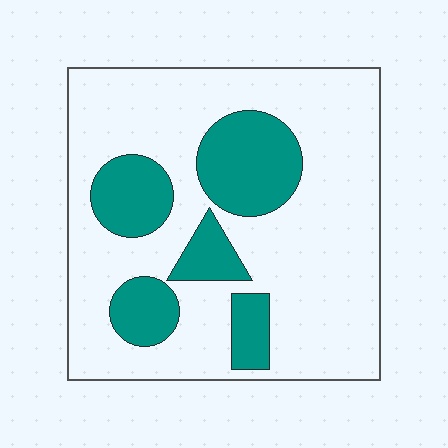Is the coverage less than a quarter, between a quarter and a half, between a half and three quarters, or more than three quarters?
Between a quarter and a half.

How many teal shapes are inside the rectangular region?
5.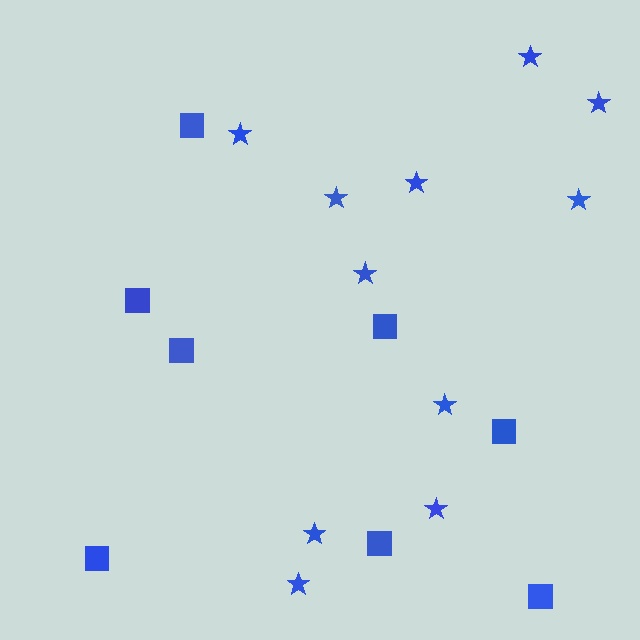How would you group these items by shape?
There are 2 groups: one group of stars (11) and one group of squares (8).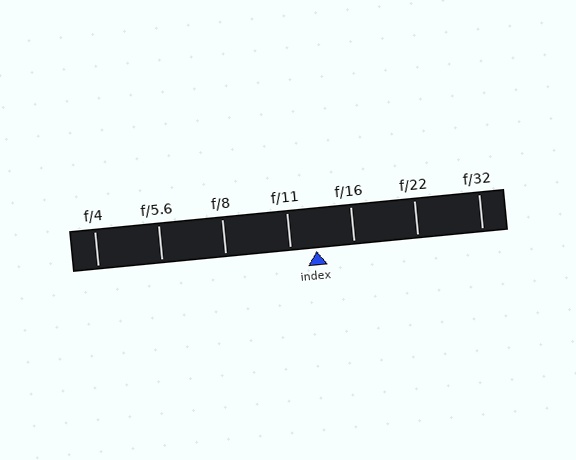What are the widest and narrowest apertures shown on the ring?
The widest aperture shown is f/4 and the narrowest is f/32.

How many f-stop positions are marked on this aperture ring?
There are 7 f-stop positions marked.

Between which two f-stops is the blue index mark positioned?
The index mark is between f/11 and f/16.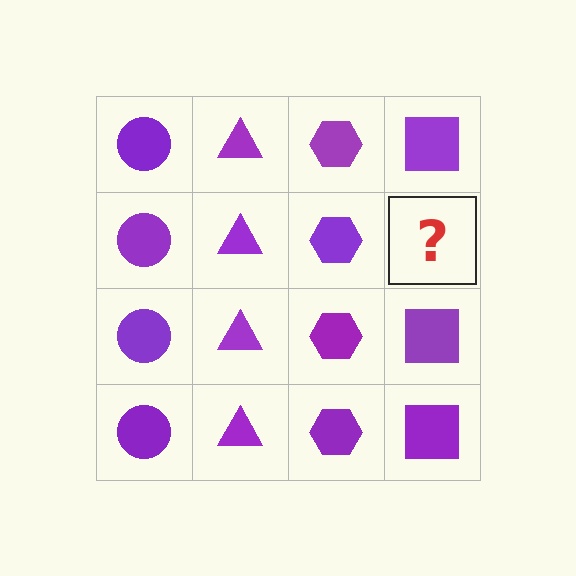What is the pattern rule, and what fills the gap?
The rule is that each column has a consistent shape. The gap should be filled with a purple square.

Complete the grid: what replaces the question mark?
The question mark should be replaced with a purple square.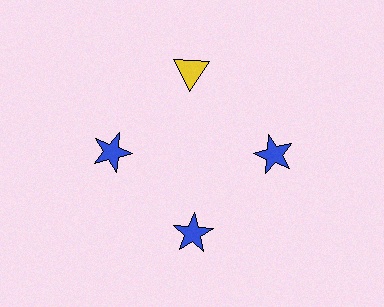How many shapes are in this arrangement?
There are 4 shapes arranged in a ring pattern.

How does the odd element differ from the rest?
It differs in both color (yellow instead of blue) and shape (triangle instead of star).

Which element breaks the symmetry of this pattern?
The yellow triangle at roughly the 12 o'clock position breaks the symmetry. All other shapes are blue stars.